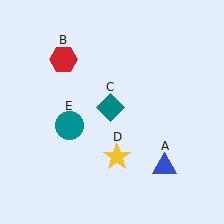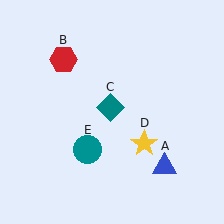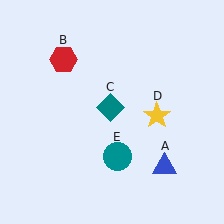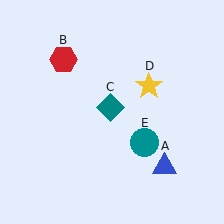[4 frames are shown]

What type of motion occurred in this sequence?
The yellow star (object D), teal circle (object E) rotated counterclockwise around the center of the scene.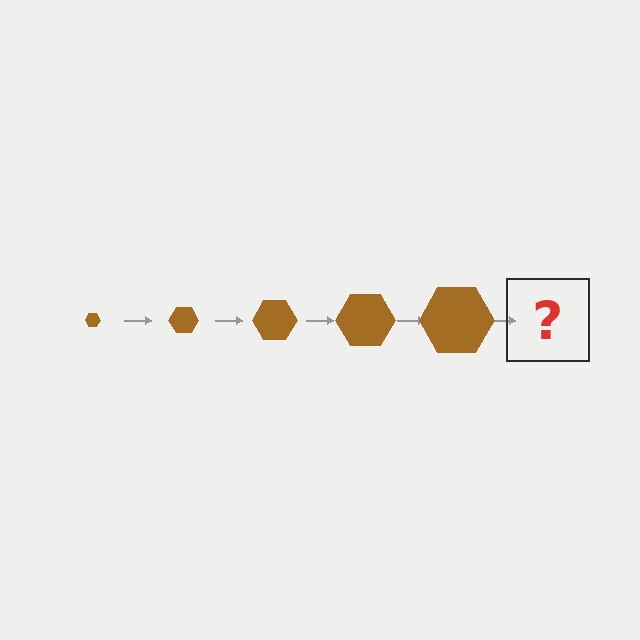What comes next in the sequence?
The next element should be a brown hexagon, larger than the previous one.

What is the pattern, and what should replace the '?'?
The pattern is that the hexagon gets progressively larger each step. The '?' should be a brown hexagon, larger than the previous one.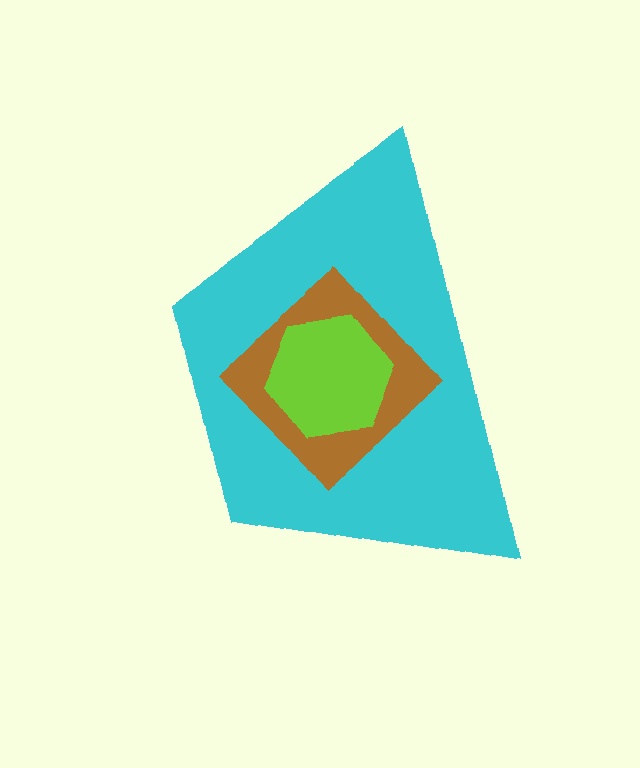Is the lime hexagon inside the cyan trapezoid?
Yes.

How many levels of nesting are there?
3.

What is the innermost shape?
The lime hexagon.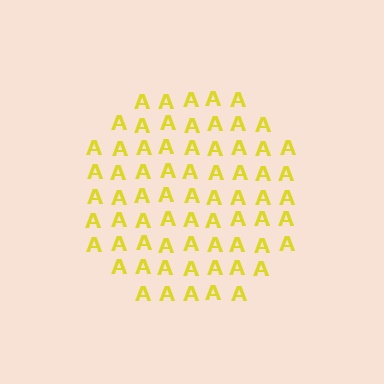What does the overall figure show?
The overall figure shows a circle.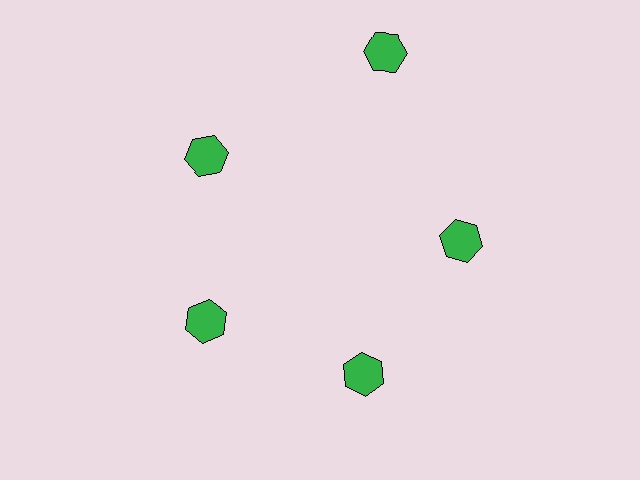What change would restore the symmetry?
The symmetry would be restored by moving it inward, back onto the ring so that all 5 hexagons sit at equal angles and equal distance from the center.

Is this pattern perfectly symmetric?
No. The 5 green hexagons are arranged in a ring, but one element near the 1 o'clock position is pushed outward from the center, breaking the 5-fold rotational symmetry.